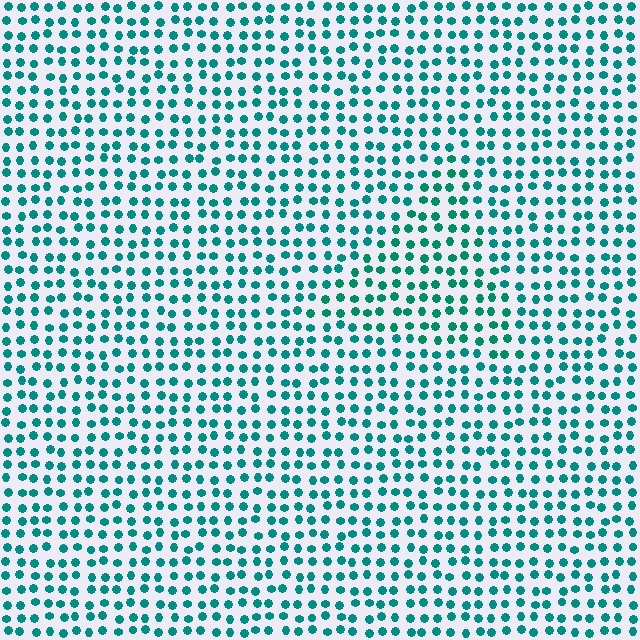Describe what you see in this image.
The image is filled with small teal elements in a uniform arrangement. A triangle-shaped region is visible where the elements are tinted to a slightly different hue, forming a subtle color boundary.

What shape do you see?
I see a triangle.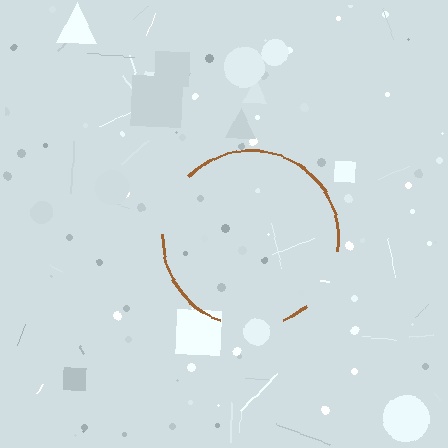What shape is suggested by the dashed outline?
The dashed outline suggests a circle.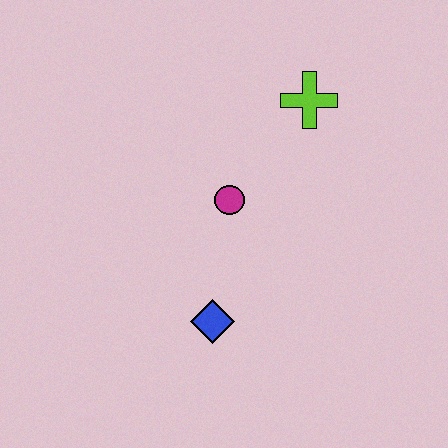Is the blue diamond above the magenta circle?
No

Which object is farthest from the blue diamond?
The lime cross is farthest from the blue diamond.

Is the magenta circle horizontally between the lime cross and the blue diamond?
Yes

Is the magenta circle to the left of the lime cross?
Yes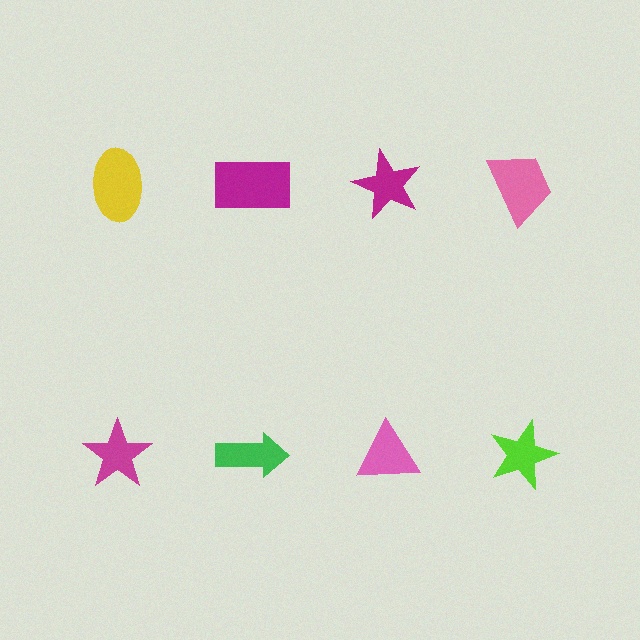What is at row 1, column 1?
A yellow ellipse.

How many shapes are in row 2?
4 shapes.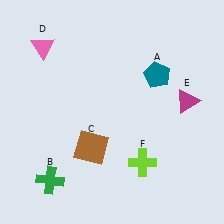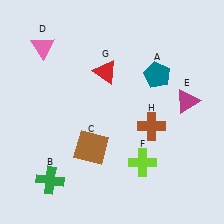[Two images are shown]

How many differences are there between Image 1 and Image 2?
There are 2 differences between the two images.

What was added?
A red triangle (G), a brown cross (H) were added in Image 2.